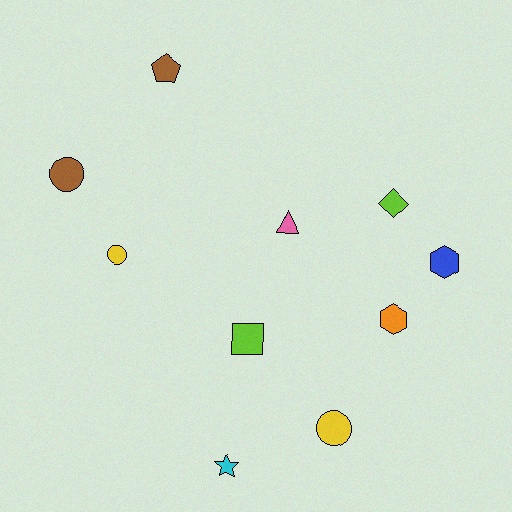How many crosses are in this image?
There are no crosses.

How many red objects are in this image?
There are no red objects.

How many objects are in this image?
There are 10 objects.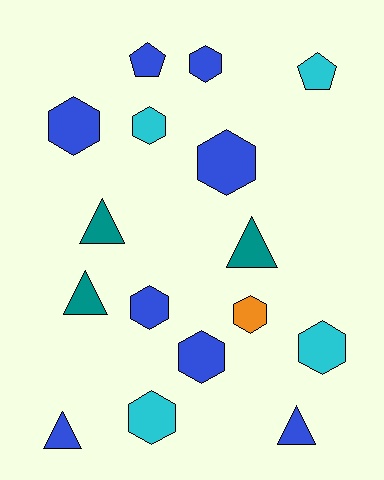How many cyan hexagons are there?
There are 3 cyan hexagons.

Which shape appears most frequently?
Hexagon, with 9 objects.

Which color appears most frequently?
Blue, with 8 objects.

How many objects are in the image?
There are 16 objects.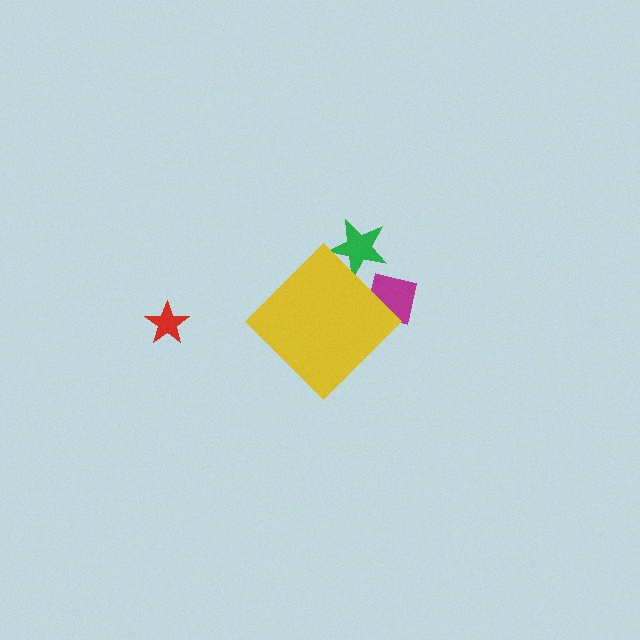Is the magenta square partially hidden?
Yes, the magenta square is partially hidden behind the yellow diamond.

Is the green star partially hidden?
Yes, the green star is partially hidden behind the yellow diamond.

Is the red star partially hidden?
No, the red star is fully visible.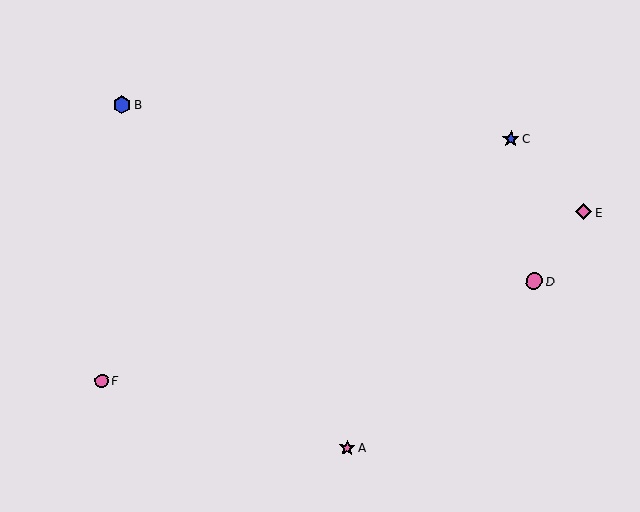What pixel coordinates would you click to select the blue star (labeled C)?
Click at (511, 139) to select the blue star C.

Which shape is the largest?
The blue hexagon (labeled B) is the largest.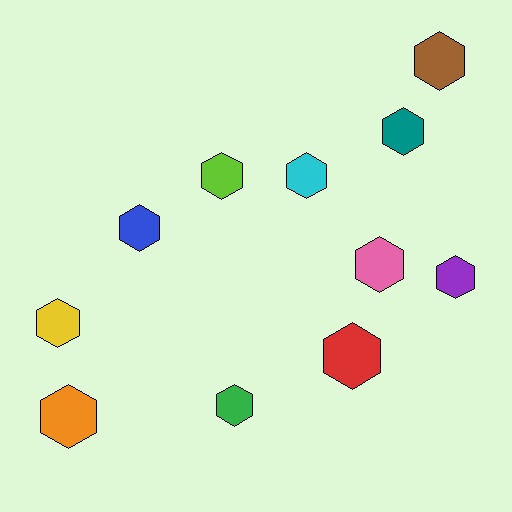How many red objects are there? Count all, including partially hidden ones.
There is 1 red object.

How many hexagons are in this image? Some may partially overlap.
There are 11 hexagons.